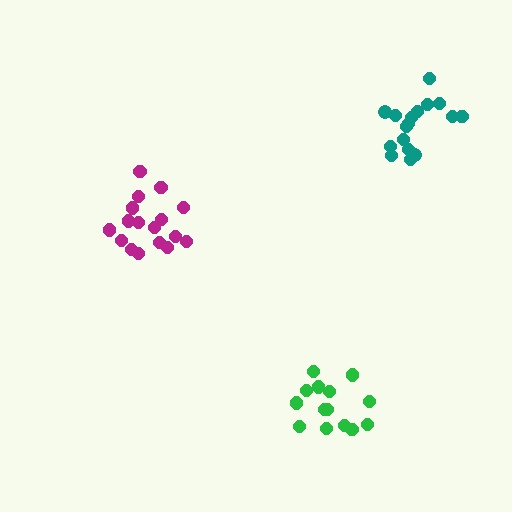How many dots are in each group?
Group 1: 17 dots, Group 2: 14 dots, Group 3: 17 dots (48 total).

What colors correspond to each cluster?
The clusters are colored: magenta, green, teal.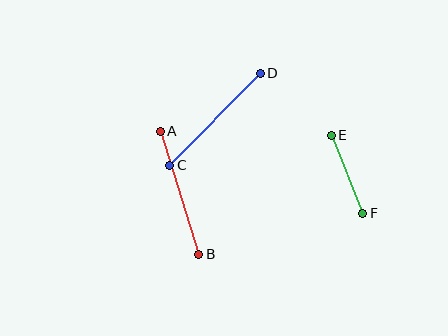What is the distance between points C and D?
The distance is approximately 129 pixels.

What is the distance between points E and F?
The distance is approximately 84 pixels.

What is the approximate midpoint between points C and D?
The midpoint is at approximately (215, 119) pixels.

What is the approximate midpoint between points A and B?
The midpoint is at approximately (179, 193) pixels.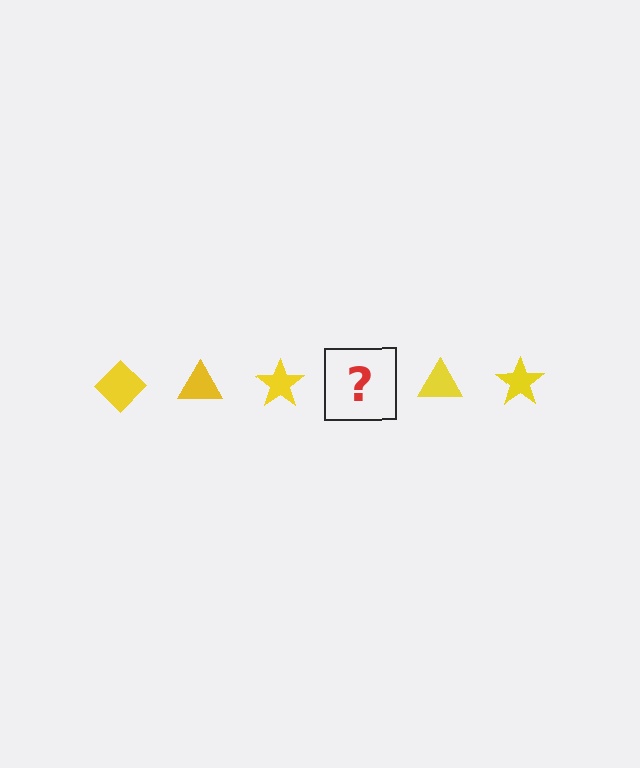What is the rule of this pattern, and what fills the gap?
The rule is that the pattern cycles through diamond, triangle, star shapes in yellow. The gap should be filled with a yellow diamond.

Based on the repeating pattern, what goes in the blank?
The blank should be a yellow diamond.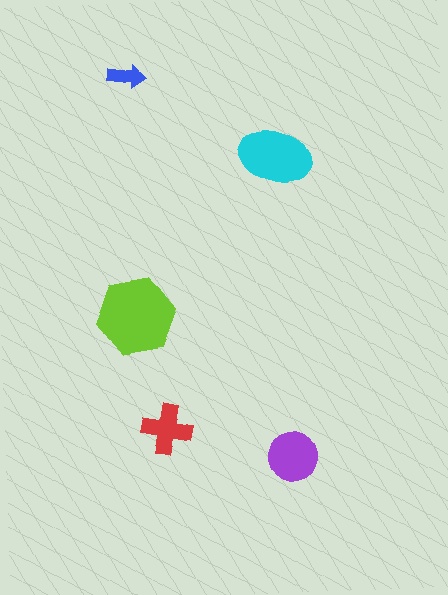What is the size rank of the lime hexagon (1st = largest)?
1st.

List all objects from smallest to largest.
The blue arrow, the red cross, the purple circle, the cyan ellipse, the lime hexagon.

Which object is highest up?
The blue arrow is topmost.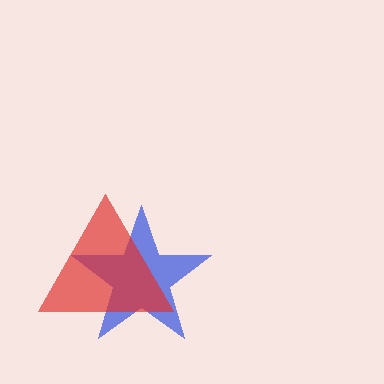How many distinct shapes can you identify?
There are 2 distinct shapes: a blue star, a red triangle.